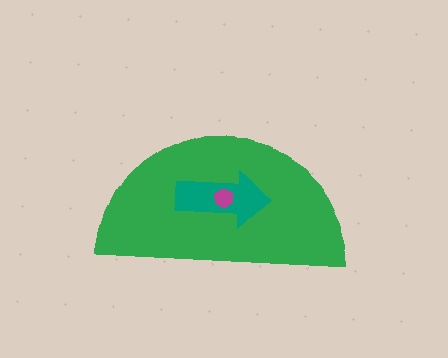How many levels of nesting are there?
3.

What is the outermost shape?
The green semicircle.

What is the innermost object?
The magenta hexagon.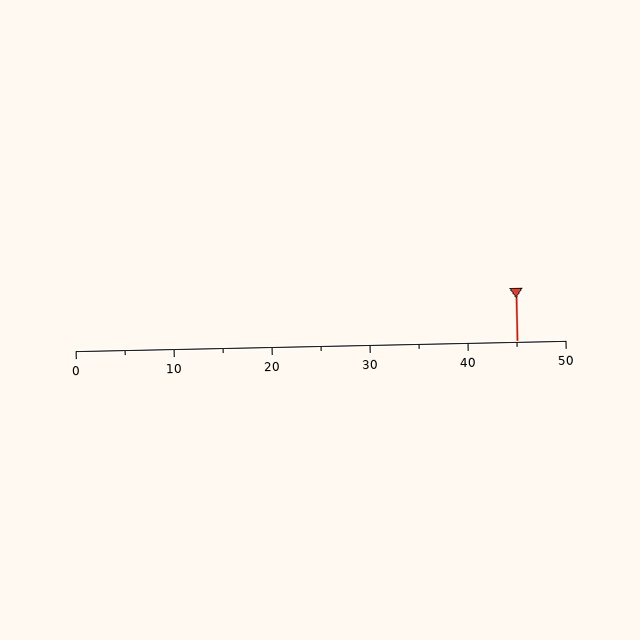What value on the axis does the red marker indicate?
The marker indicates approximately 45.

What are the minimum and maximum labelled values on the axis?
The axis runs from 0 to 50.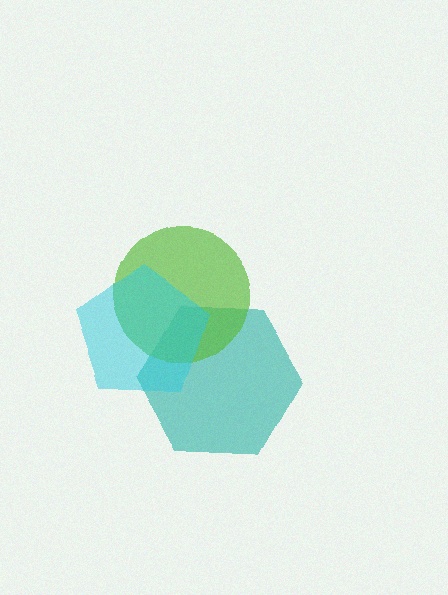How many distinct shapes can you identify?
There are 3 distinct shapes: a teal hexagon, a lime circle, a cyan pentagon.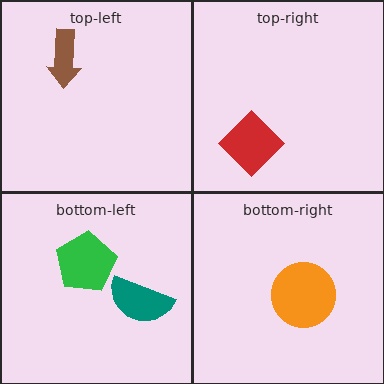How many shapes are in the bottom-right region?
1.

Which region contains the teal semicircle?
The bottom-left region.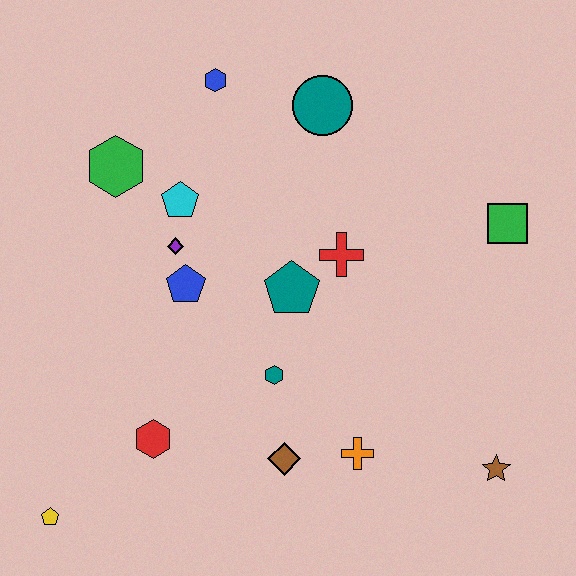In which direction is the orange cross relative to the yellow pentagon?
The orange cross is to the right of the yellow pentagon.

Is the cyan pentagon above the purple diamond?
Yes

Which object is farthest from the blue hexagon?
The brown star is farthest from the blue hexagon.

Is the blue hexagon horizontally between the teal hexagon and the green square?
No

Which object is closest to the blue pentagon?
The purple diamond is closest to the blue pentagon.